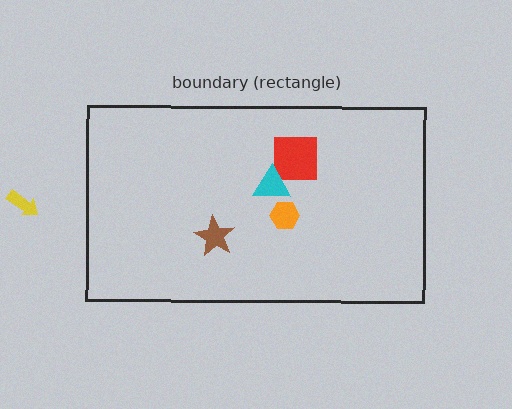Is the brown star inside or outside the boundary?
Inside.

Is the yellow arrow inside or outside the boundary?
Outside.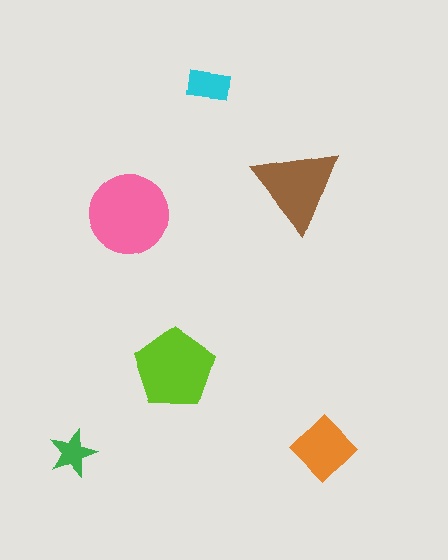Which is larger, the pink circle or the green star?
The pink circle.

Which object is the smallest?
The green star.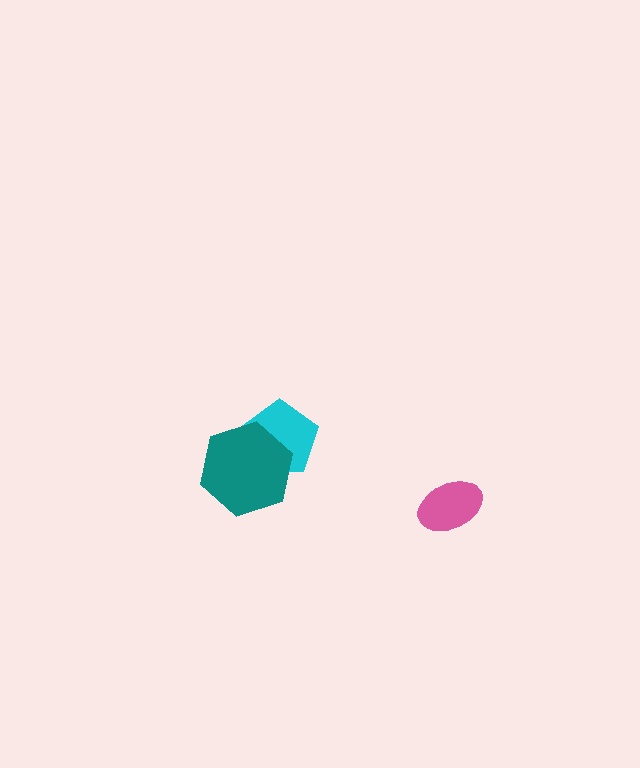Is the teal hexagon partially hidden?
No, no other shape covers it.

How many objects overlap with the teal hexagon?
1 object overlaps with the teal hexagon.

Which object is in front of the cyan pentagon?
The teal hexagon is in front of the cyan pentagon.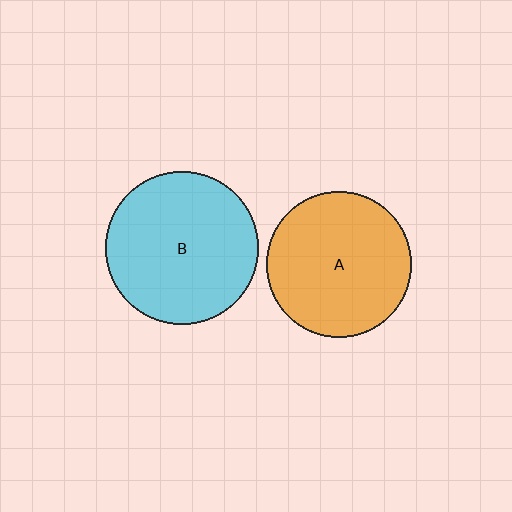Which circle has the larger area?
Circle B (cyan).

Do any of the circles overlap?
No, none of the circles overlap.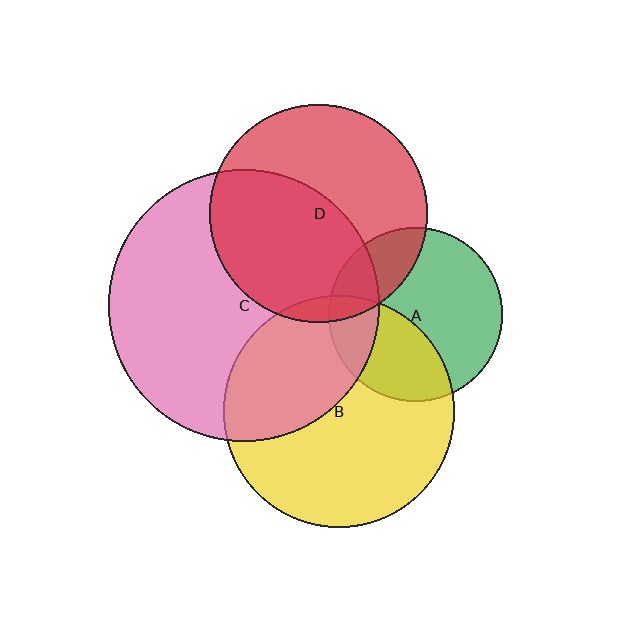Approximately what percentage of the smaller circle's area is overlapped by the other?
Approximately 35%.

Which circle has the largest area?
Circle C (pink).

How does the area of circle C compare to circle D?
Approximately 1.6 times.